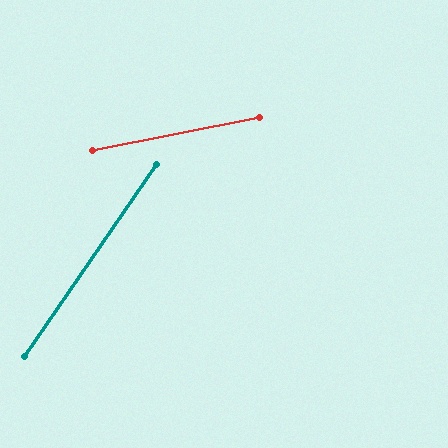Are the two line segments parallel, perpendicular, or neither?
Neither parallel nor perpendicular — they differ by about 44°.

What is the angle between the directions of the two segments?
Approximately 44 degrees.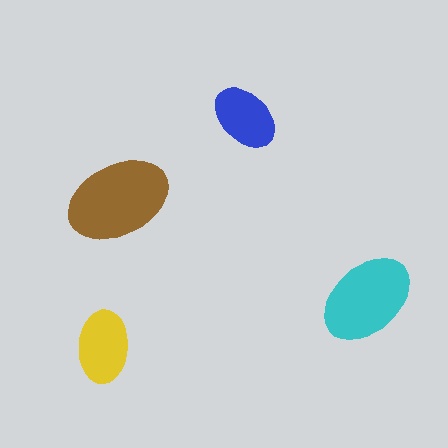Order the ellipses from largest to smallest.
the brown one, the cyan one, the yellow one, the blue one.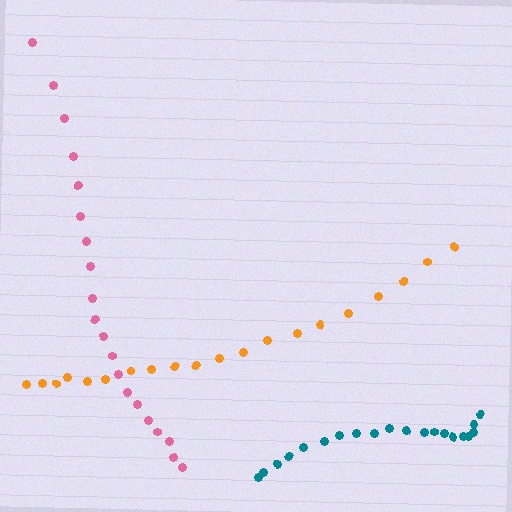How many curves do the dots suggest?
There are 3 distinct paths.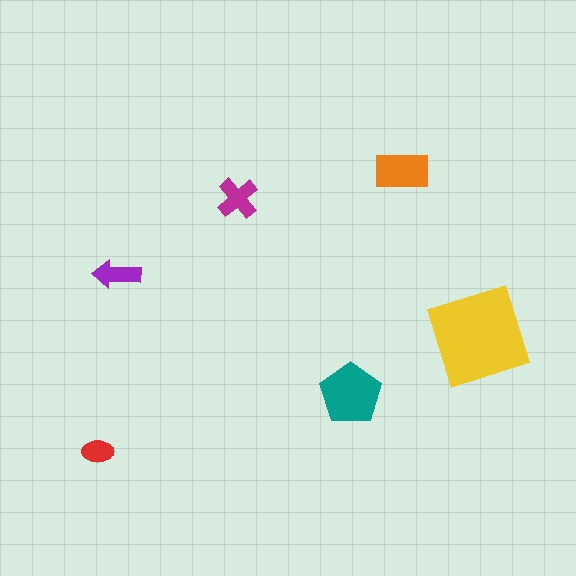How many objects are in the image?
There are 6 objects in the image.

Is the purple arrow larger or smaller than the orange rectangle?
Smaller.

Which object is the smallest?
The red ellipse.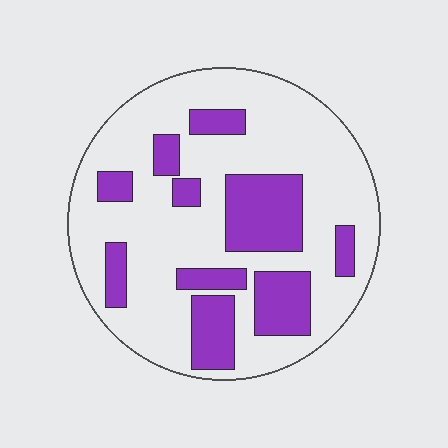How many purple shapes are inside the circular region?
10.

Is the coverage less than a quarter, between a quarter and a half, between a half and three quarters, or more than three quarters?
Between a quarter and a half.